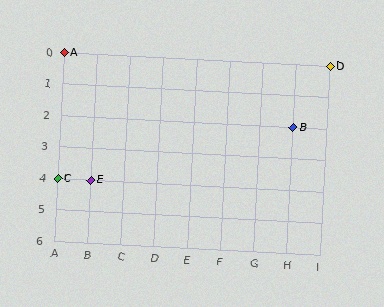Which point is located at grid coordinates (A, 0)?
Point A is at (A, 0).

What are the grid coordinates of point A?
Point A is at grid coordinates (A, 0).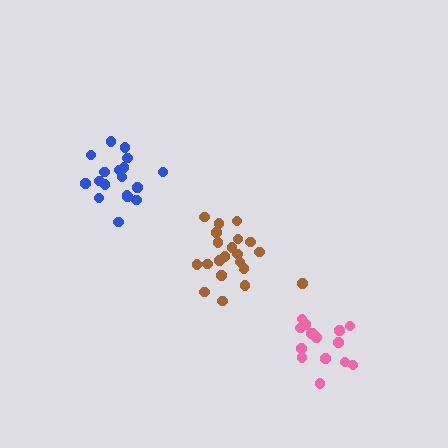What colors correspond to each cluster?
The clusters are colored: blue, pink, brown.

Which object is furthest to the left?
The blue cluster is leftmost.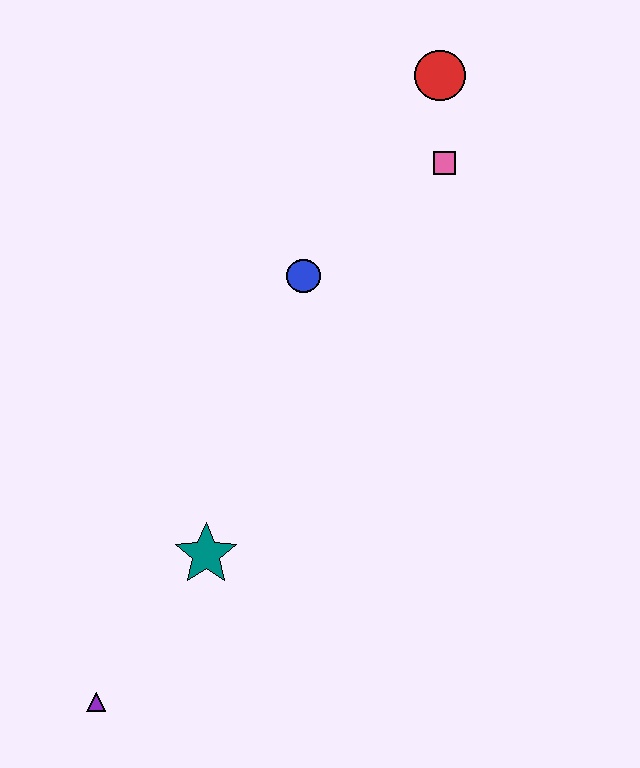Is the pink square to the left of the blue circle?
No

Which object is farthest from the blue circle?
The purple triangle is farthest from the blue circle.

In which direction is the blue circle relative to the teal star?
The blue circle is above the teal star.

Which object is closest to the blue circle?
The pink square is closest to the blue circle.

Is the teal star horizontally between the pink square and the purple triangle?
Yes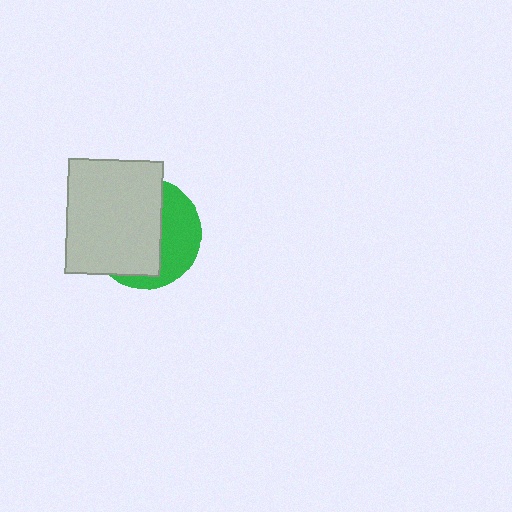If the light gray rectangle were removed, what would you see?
You would see the complete green circle.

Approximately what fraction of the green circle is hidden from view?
Roughly 63% of the green circle is hidden behind the light gray rectangle.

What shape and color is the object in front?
The object in front is a light gray rectangle.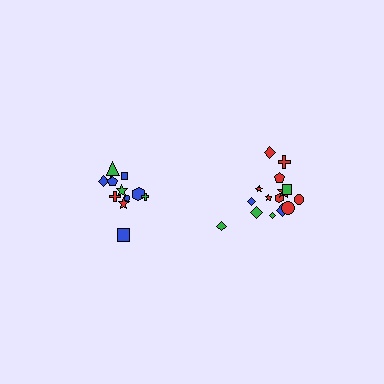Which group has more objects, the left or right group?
The right group.